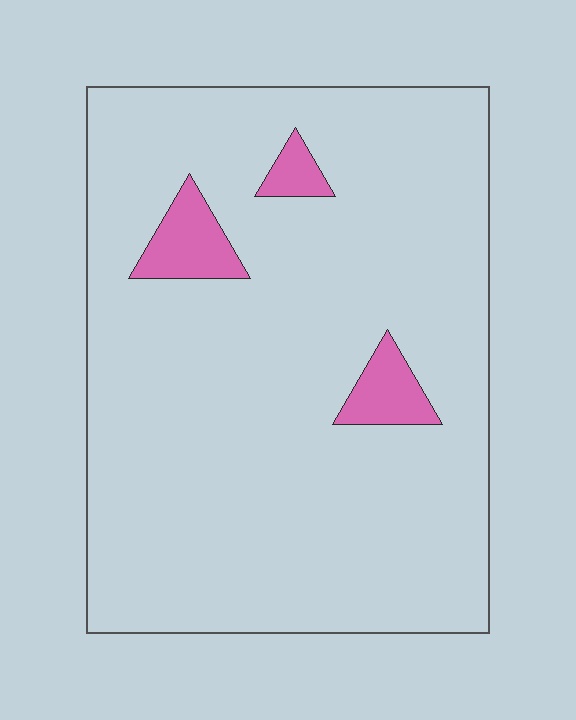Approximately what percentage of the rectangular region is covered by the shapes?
Approximately 5%.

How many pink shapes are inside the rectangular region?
3.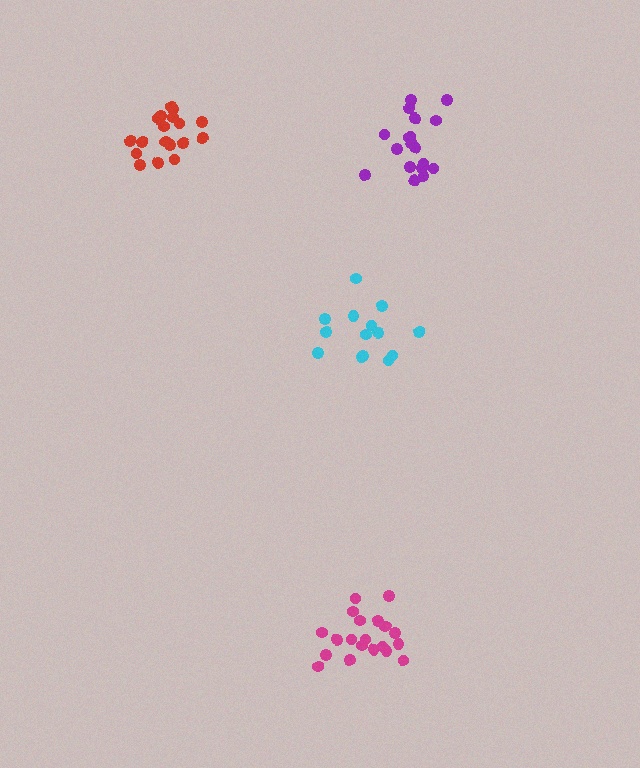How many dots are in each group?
Group 1: 14 dots, Group 2: 20 dots, Group 3: 18 dots, Group 4: 18 dots (70 total).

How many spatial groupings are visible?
There are 4 spatial groupings.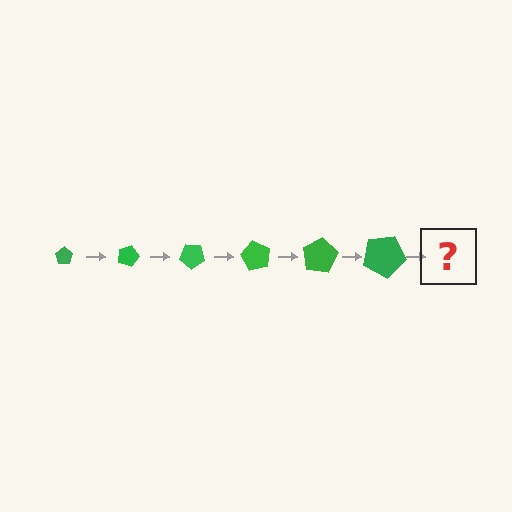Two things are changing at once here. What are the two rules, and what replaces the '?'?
The two rules are that the pentagon grows larger each step and it rotates 20 degrees each step. The '?' should be a pentagon, larger than the previous one and rotated 120 degrees from the start.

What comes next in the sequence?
The next element should be a pentagon, larger than the previous one and rotated 120 degrees from the start.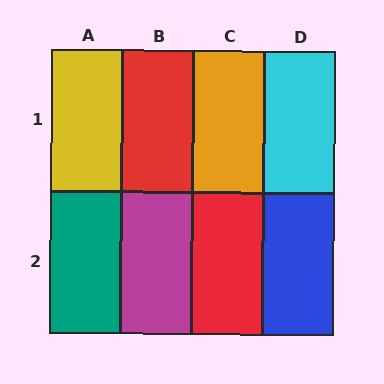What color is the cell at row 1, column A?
Yellow.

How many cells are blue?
1 cell is blue.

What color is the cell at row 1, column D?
Cyan.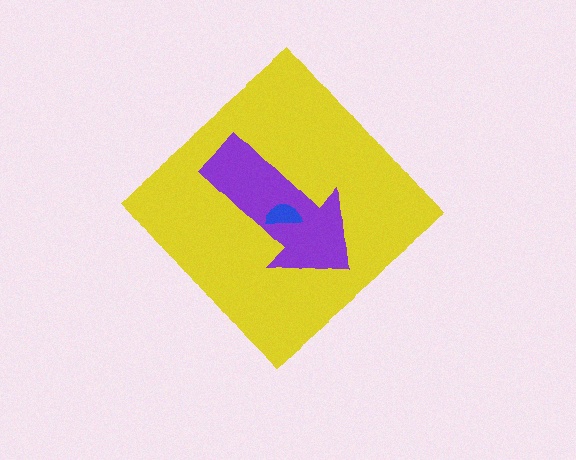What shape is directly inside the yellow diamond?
The purple arrow.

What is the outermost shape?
The yellow diamond.